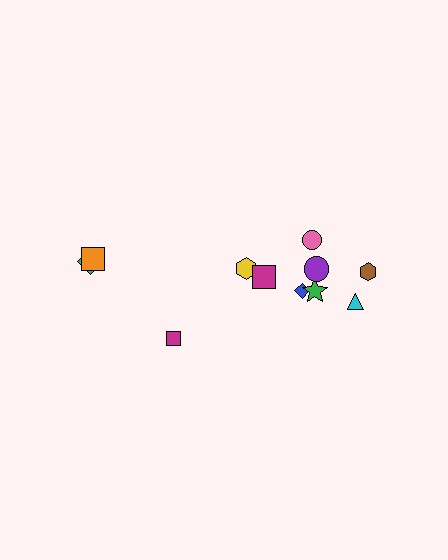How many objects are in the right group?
There are 8 objects.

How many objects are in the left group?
There are 3 objects.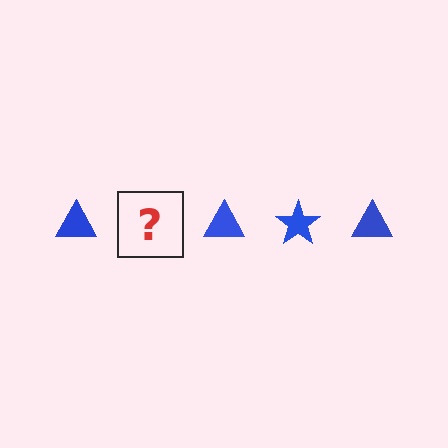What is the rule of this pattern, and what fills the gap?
The rule is that the pattern cycles through triangle, star shapes in blue. The gap should be filled with a blue star.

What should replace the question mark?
The question mark should be replaced with a blue star.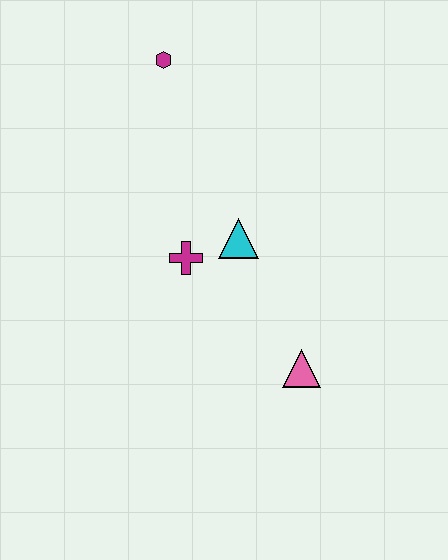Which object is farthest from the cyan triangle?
The magenta hexagon is farthest from the cyan triangle.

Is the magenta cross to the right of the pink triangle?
No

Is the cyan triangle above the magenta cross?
Yes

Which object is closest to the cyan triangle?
The magenta cross is closest to the cyan triangle.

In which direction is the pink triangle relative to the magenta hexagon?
The pink triangle is below the magenta hexagon.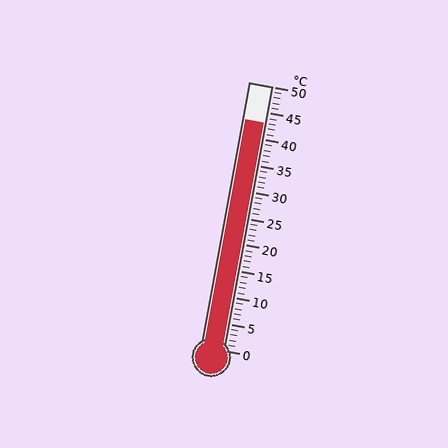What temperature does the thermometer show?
The thermometer shows approximately 43°C.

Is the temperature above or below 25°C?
The temperature is above 25°C.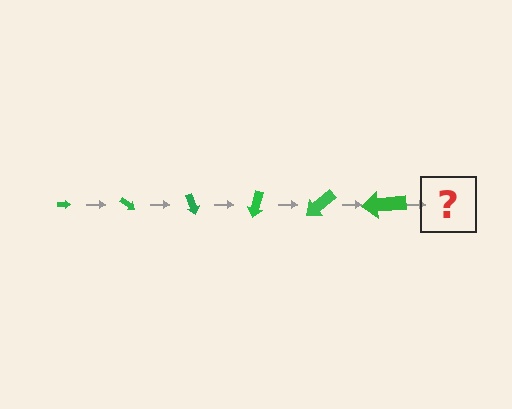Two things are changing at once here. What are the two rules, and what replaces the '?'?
The two rules are that the arrow grows larger each step and it rotates 35 degrees each step. The '?' should be an arrow, larger than the previous one and rotated 210 degrees from the start.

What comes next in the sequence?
The next element should be an arrow, larger than the previous one and rotated 210 degrees from the start.